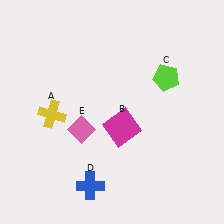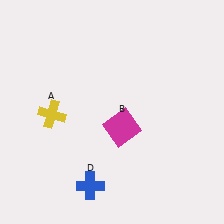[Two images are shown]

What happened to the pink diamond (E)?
The pink diamond (E) was removed in Image 2. It was in the bottom-left area of Image 1.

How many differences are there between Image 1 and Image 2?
There are 2 differences between the two images.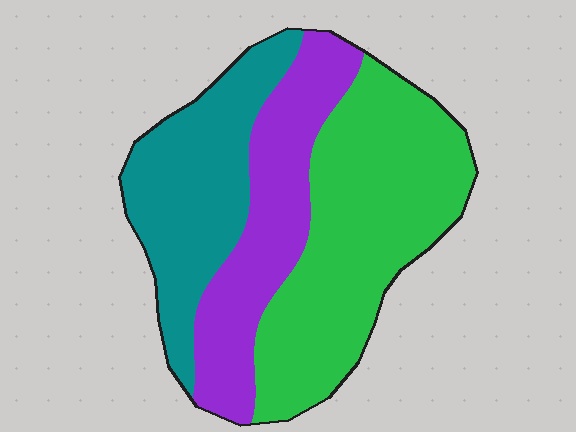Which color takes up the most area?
Green, at roughly 45%.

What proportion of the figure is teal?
Teal covers 29% of the figure.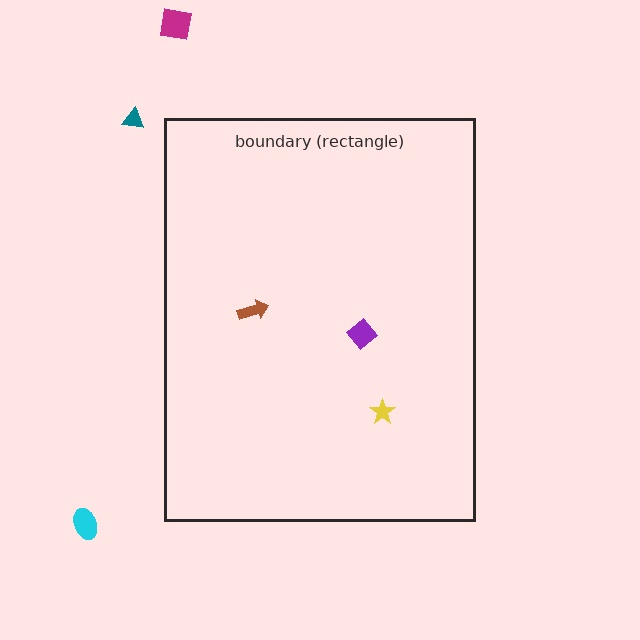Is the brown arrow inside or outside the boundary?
Inside.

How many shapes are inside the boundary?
3 inside, 3 outside.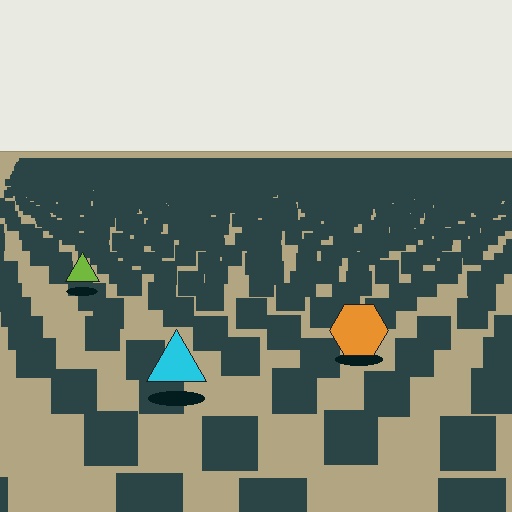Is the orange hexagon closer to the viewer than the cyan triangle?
No. The cyan triangle is closer — you can tell from the texture gradient: the ground texture is coarser near it.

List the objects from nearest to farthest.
From nearest to farthest: the cyan triangle, the orange hexagon, the lime triangle.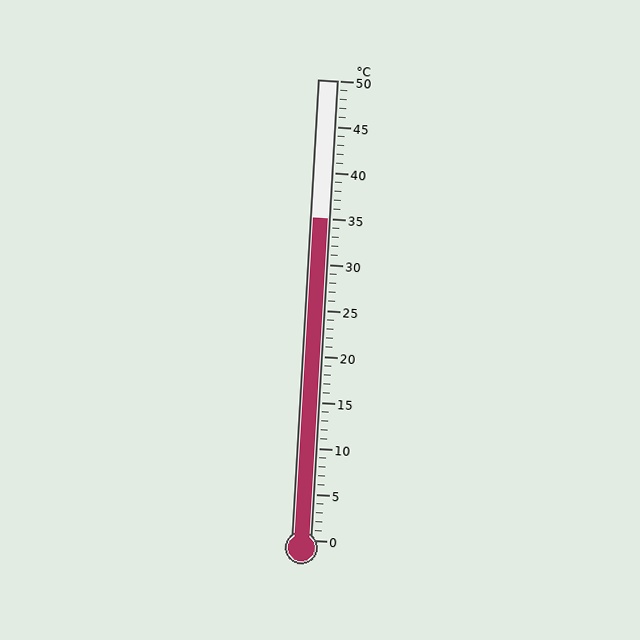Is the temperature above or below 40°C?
The temperature is below 40°C.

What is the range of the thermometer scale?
The thermometer scale ranges from 0°C to 50°C.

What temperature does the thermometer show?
The thermometer shows approximately 35°C.